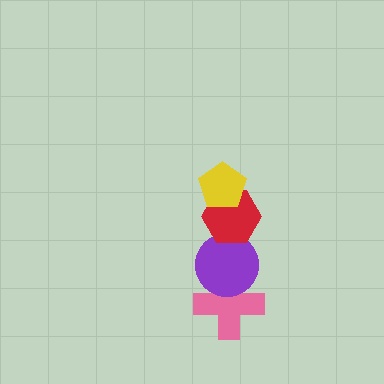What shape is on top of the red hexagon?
The yellow pentagon is on top of the red hexagon.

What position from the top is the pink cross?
The pink cross is 4th from the top.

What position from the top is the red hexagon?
The red hexagon is 2nd from the top.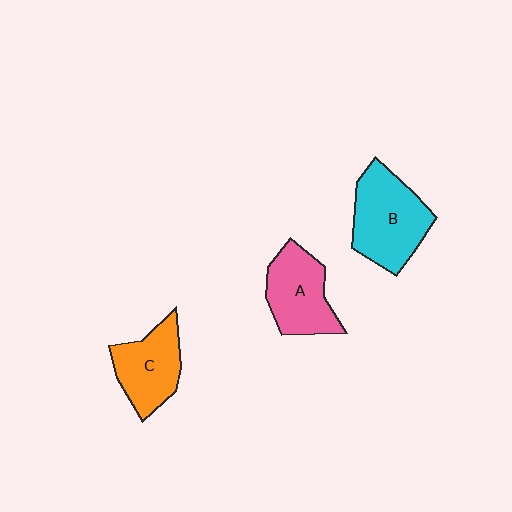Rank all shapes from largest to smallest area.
From largest to smallest: B (cyan), A (pink), C (orange).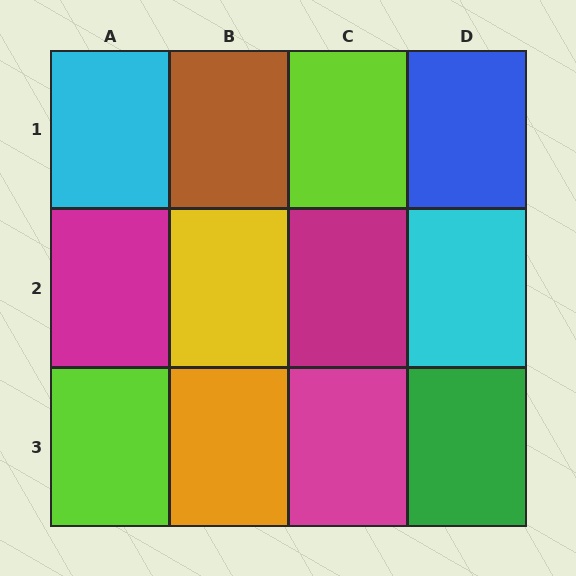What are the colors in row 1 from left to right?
Cyan, brown, lime, blue.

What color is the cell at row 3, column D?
Green.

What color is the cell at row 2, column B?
Yellow.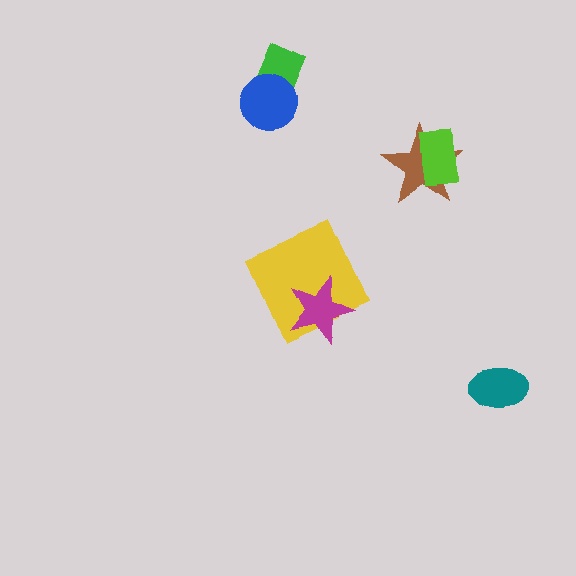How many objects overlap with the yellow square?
1 object overlaps with the yellow square.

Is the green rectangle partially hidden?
Yes, it is partially covered by another shape.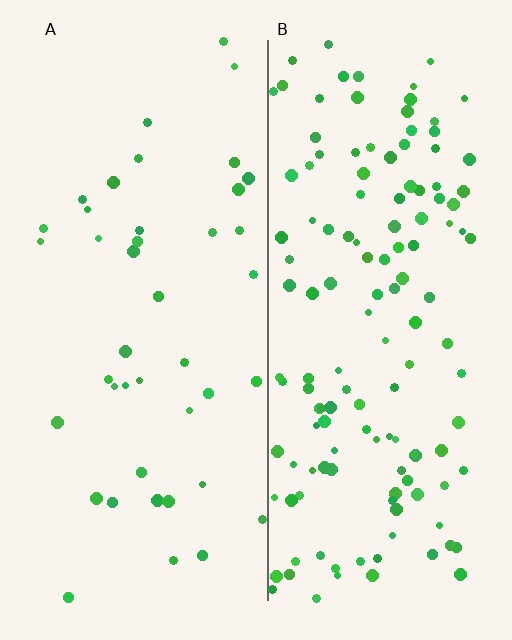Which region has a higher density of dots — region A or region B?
B (the right).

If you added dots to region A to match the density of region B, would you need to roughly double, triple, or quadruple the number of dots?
Approximately triple.